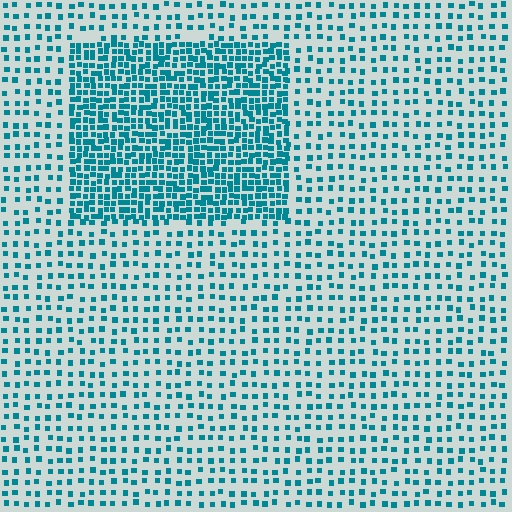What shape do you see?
I see a rectangle.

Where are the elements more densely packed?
The elements are more densely packed inside the rectangle boundary.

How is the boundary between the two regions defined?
The boundary is defined by a change in element density (approximately 2.5x ratio). All elements are the same color, size, and shape.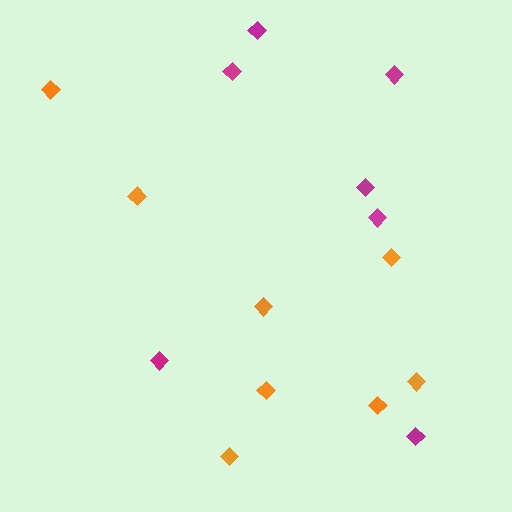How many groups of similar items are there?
There are 2 groups: one group of magenta diamonds (7) and one group of orange diamonds (8).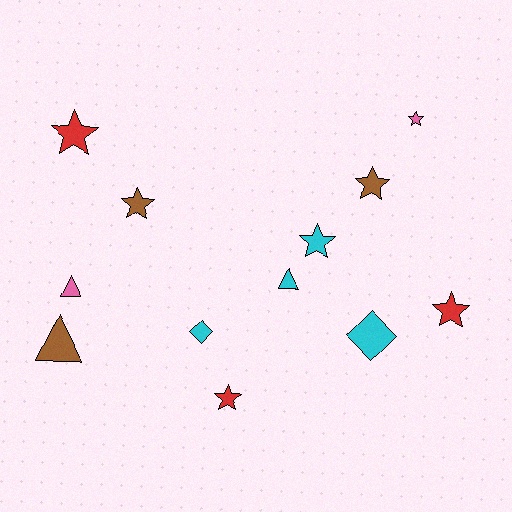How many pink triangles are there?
There is 1 pink triangle.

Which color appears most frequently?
Cyan, with 4 objects.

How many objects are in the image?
There are 12 objects.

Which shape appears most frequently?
Star, with 7 objects.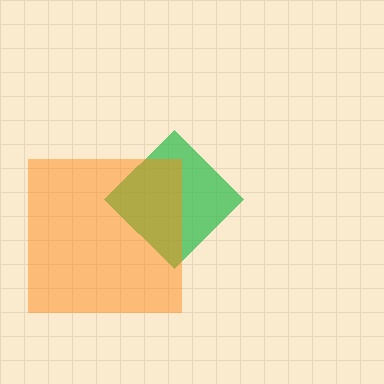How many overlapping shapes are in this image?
There are 2 overlapping shapes in the image.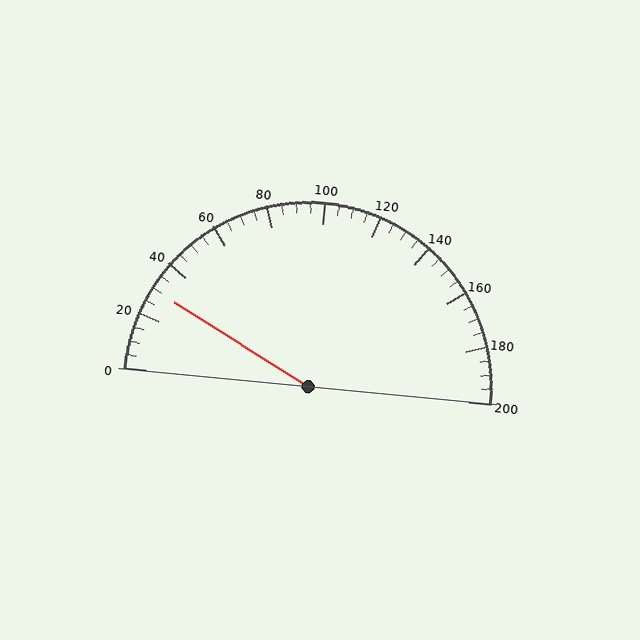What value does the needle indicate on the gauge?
The needle indicates approximately 30.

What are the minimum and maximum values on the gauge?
The gauge ranges from 0 to 200.